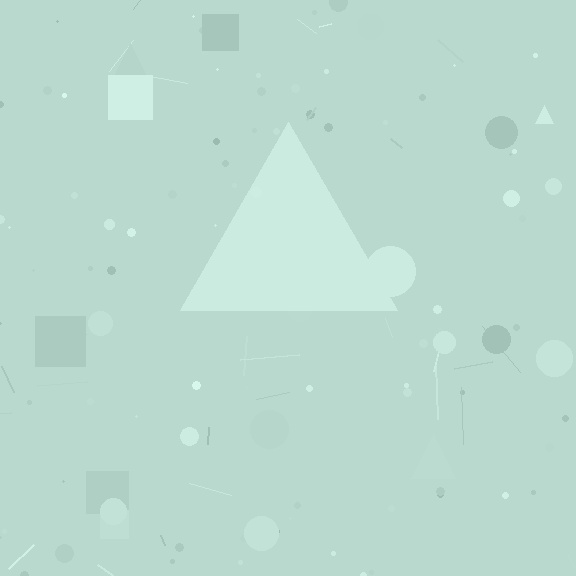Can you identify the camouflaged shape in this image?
The camouflaged shape is a triangle.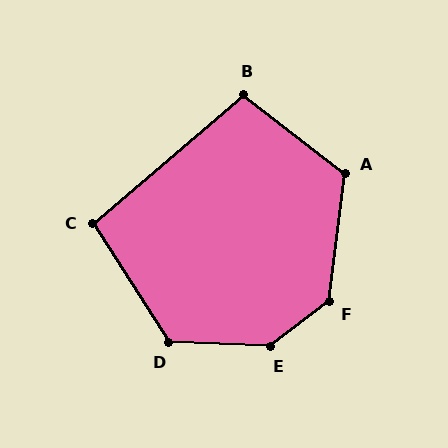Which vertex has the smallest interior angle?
C, at approximately 98 degrees.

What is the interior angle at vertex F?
Approximately 134 degrees (obtuse).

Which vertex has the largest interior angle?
E, at approximately 141 degrees.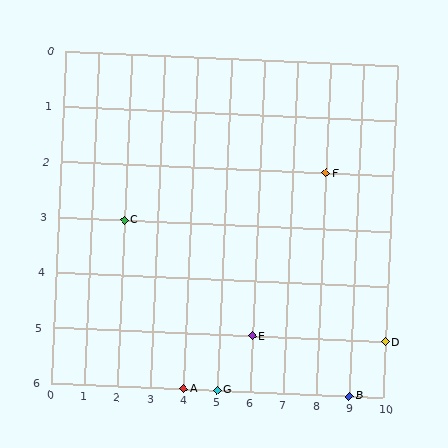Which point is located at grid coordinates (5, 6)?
Point G is at (5, 6).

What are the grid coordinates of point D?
Point D is at grid coordinates (10, 5).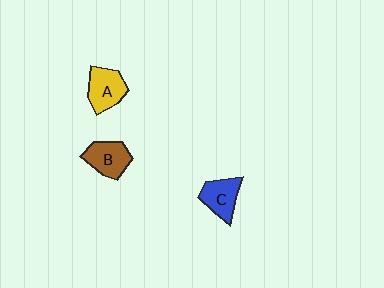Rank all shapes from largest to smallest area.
From largest to smallest: A (yellow), B (brown), C (blue).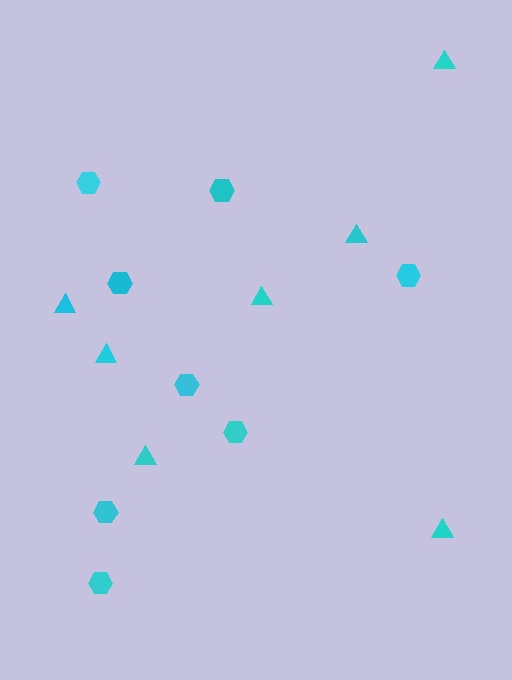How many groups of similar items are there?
There are 2 groups: one group of hexagons (8) and one group of triangles (7).